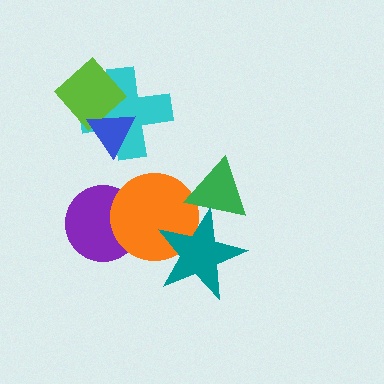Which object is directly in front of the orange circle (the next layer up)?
The green triangle is directly in front of the orange circle.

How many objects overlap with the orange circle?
3 objects overlap with the orange circle.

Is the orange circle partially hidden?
Yes, it is partially covered by another shape.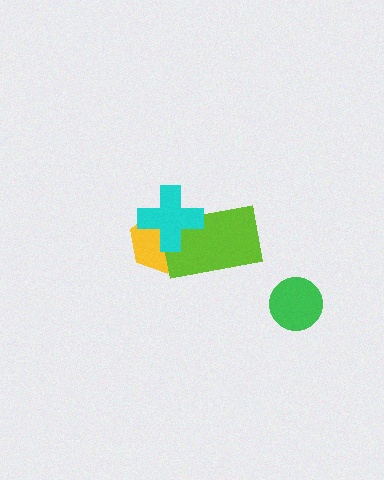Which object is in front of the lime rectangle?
The cyan cross is in front of the lime rectangle.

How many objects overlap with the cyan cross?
2 objects overlap with the cyan cross.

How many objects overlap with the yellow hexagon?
2 objects overlap with the yellow hexagon.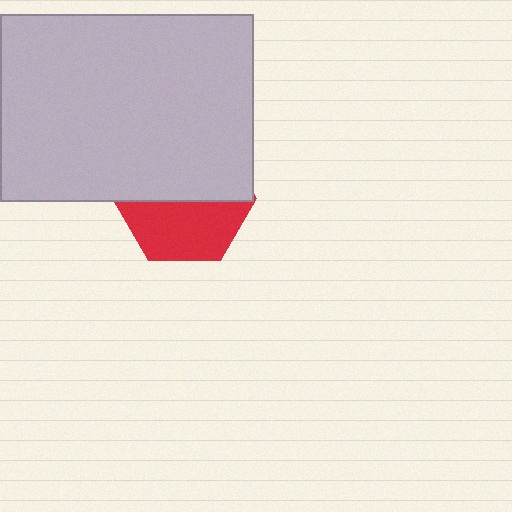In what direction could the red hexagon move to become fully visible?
The red hexagon could move down. That would shift it out from behind the light gray rectangle entirely.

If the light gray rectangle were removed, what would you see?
You would see the complete red hexagon.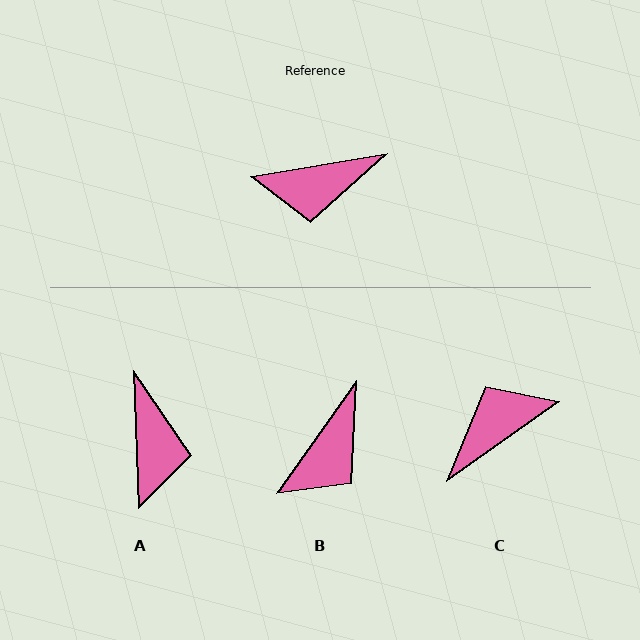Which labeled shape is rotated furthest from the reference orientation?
C, about 154 degrees away.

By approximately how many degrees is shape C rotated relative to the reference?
Approximately 154 degrees clockwise.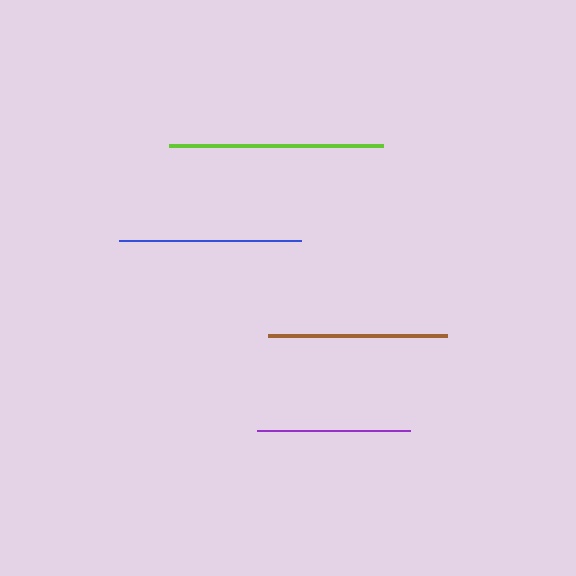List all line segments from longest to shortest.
From longest to shortest: lime, blue, brown, purple.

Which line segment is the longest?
The lime line is the longest at approximately 214 pixels.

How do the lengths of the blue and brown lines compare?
The blue and brown lines are approximately the same length.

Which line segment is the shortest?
The purple line is the shortest at approximately 153 pixels.